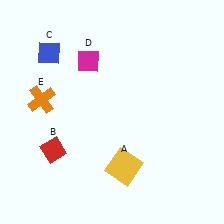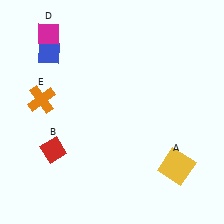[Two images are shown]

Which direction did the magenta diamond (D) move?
The magenta diamond (D) moved left.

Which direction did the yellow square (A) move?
The yellow square (A) moved right.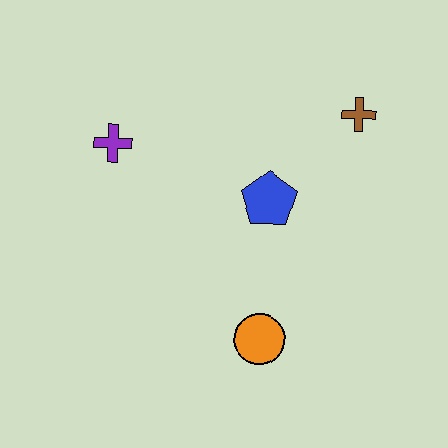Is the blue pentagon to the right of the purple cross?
Yes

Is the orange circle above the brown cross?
No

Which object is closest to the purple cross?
The blue pentagon is closest to the purple cross.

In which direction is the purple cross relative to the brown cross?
The purple cross is to the left of the brown cross.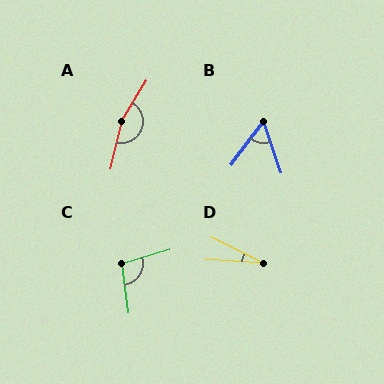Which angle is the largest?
A, at approximately 162 degrees.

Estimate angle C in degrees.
Approximately 99 degrees.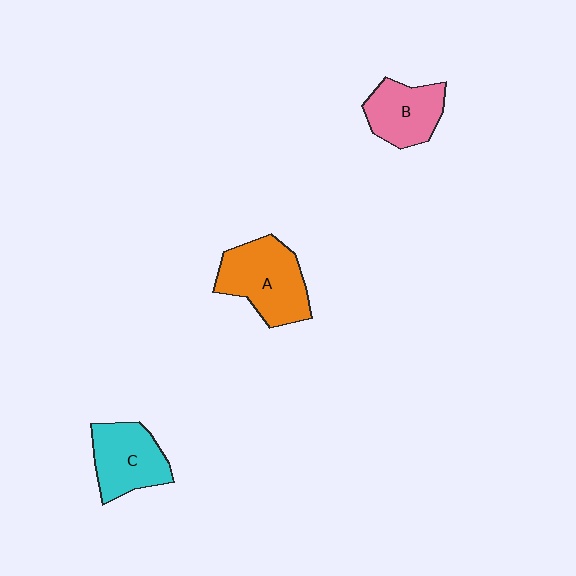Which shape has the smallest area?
Shape B (pink).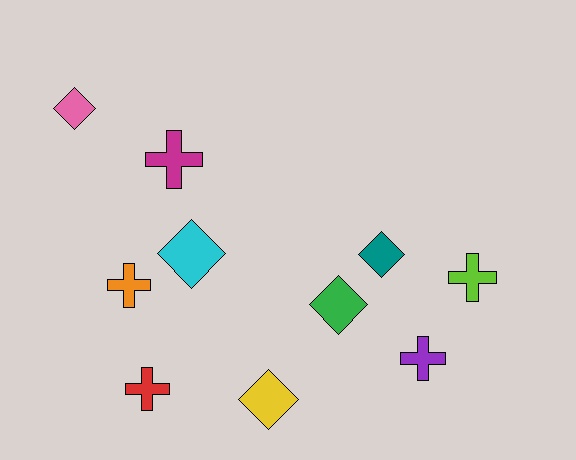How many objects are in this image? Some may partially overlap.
There are 10 objects.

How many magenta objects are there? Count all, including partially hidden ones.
There is 1 magenta object.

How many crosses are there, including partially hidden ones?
There are 5 crosses.